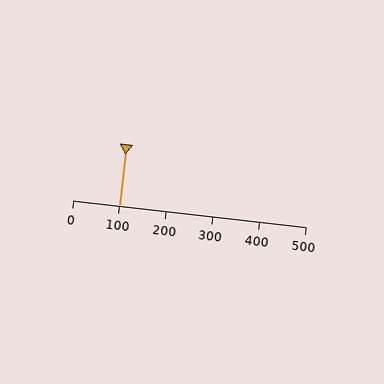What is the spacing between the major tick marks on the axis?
The major ticks are spaced 100 apart.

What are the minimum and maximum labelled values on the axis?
The axis runs from 0 to 500.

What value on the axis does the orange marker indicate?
The marker indicates approximately 100.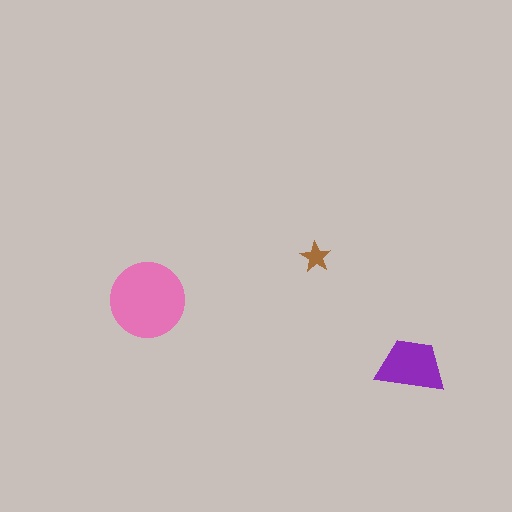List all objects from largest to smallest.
The pink circle, the purple trapezoid, the brown star.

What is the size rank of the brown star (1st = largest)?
3rd.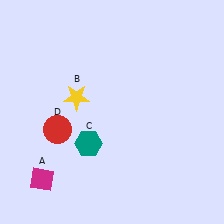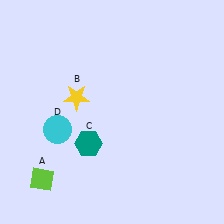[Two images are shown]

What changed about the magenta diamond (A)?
In Image 1, A is magenta. In Image 2, it changed to lime.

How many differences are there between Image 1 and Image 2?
There are 2 differences between the two images.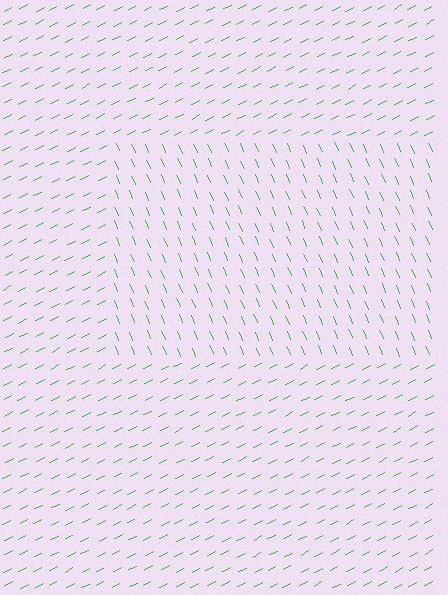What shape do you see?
I see a rectangle.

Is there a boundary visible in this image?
Yes, there is a texture boundary formed by a change in line orientation.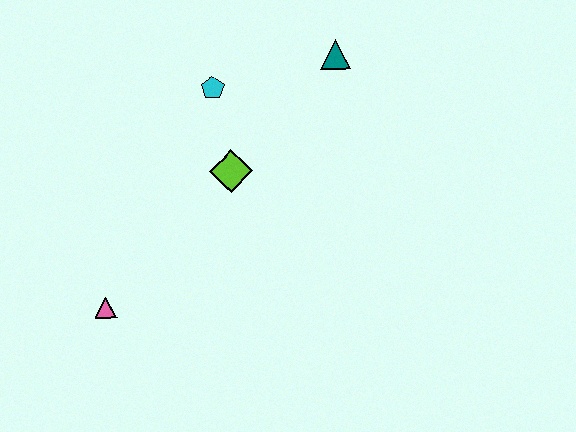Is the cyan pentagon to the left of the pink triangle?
No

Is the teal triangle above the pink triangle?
Yes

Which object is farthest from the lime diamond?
The pink triangle is farthest from the lime diamond.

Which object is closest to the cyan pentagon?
The lime diamond is closest to the cyan pentagon.